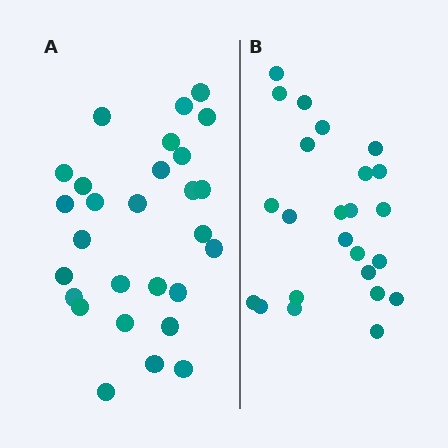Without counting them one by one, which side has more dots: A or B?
Region A (the left region) has more dots.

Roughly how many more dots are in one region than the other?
Region A has about 4 more dots than region B.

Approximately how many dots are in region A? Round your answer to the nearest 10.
About 30 dots. (The exact count is 28, which rounds to 30.)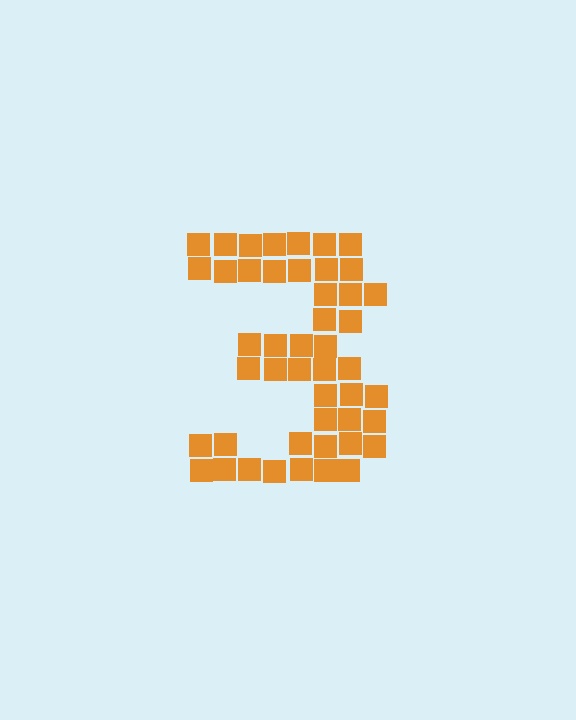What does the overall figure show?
The overall figure shows the digit 3.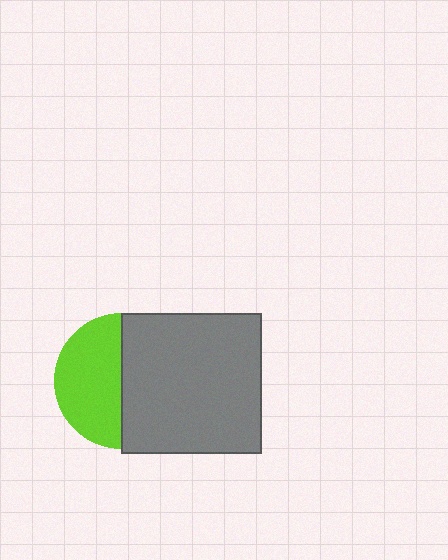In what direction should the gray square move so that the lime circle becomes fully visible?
The gray square should move right. That is the shortest direction to clear the overlap and leave the lime circle fully visible.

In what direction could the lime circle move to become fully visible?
The lime circle could move left. That would shift it out from behind the gray square entirely.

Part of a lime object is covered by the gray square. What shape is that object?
It is a circle.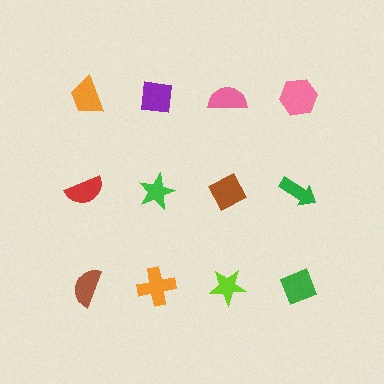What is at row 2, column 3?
A brown diamond.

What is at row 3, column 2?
An orange cross.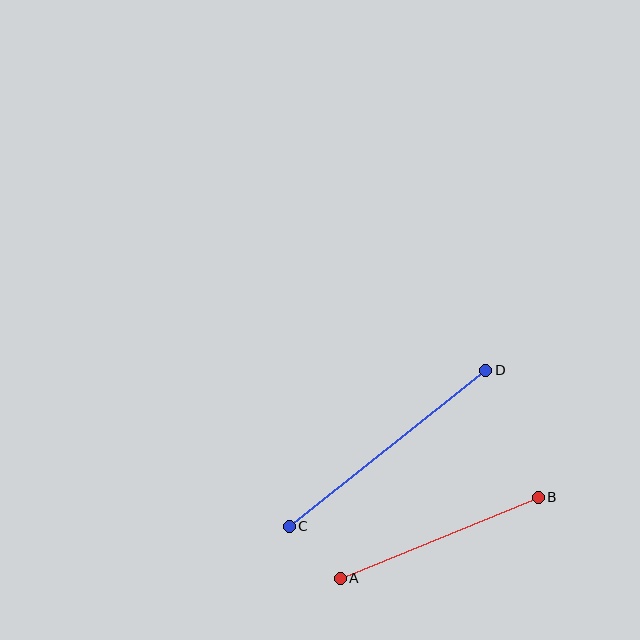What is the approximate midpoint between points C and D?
The midpoint is at approximately (387, 448) pixels.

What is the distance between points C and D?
The distance is approximately 251 pixels.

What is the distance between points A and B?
The distance is approximately 214 pixels.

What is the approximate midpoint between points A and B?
The midpoint is at approximately (439, 538) pixels.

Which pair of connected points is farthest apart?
Points C and D are farthest apart.